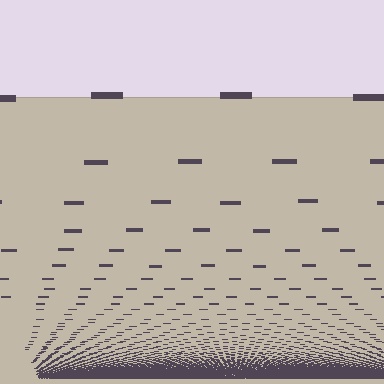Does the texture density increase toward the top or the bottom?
Density increases toward the bottom.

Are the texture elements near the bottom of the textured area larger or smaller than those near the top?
Smaller. The gradient is inverted — elements near the bottom are smaller and denser.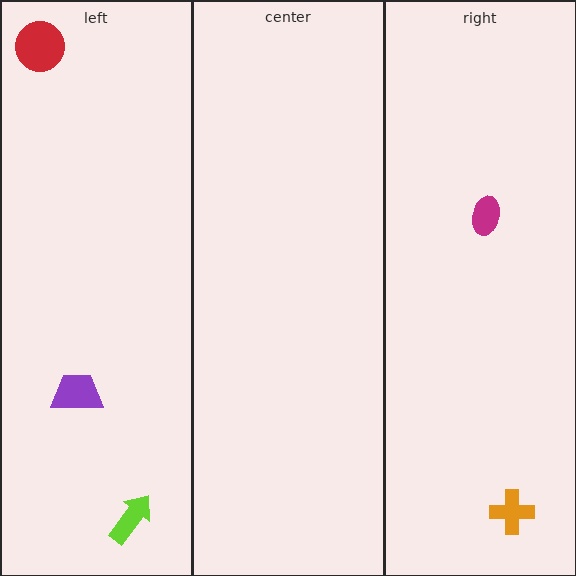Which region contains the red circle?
The left region.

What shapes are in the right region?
The orange cross, the magenta ellipse.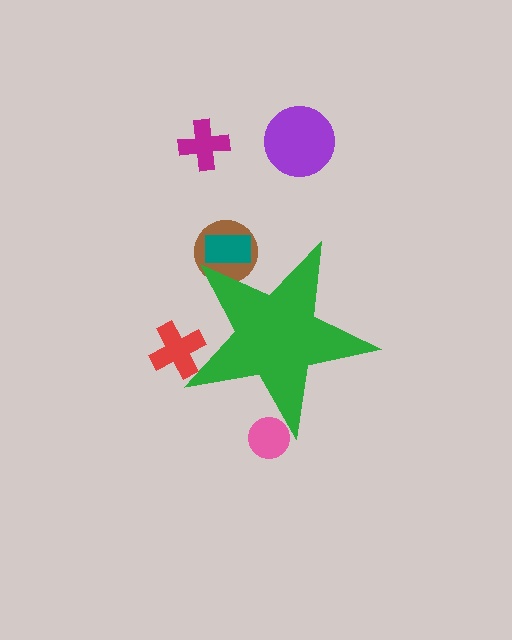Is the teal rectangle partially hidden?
Yes, the teal rectangle is partially hidden behind the green star.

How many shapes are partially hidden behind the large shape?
4 shapes are partially hidden.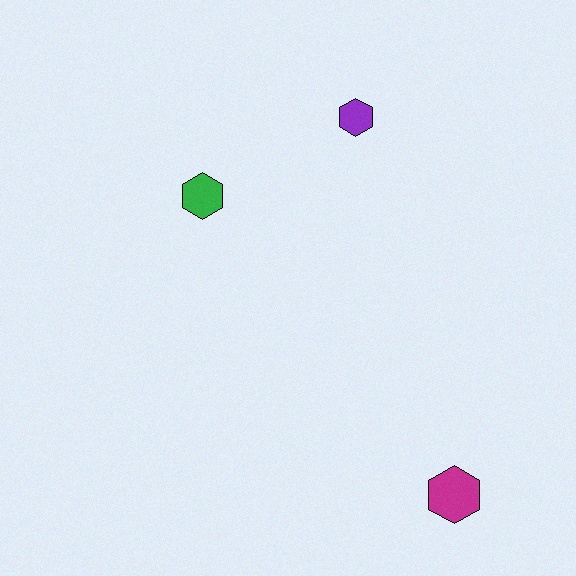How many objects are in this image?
There are 3 objects.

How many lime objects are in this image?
There are no lime objects.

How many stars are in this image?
There are no stars.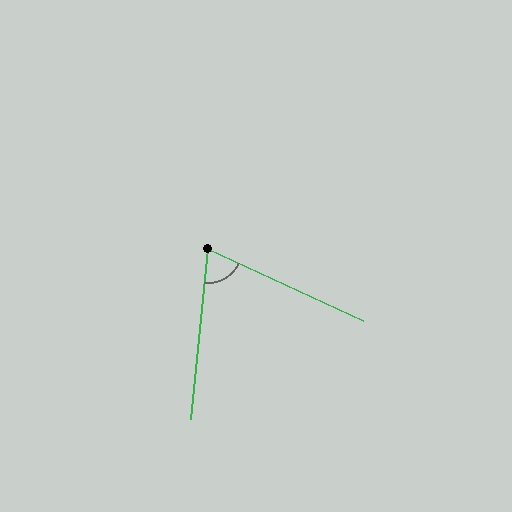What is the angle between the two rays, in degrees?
Approximately 71 degrees.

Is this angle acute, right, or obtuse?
It is acute.